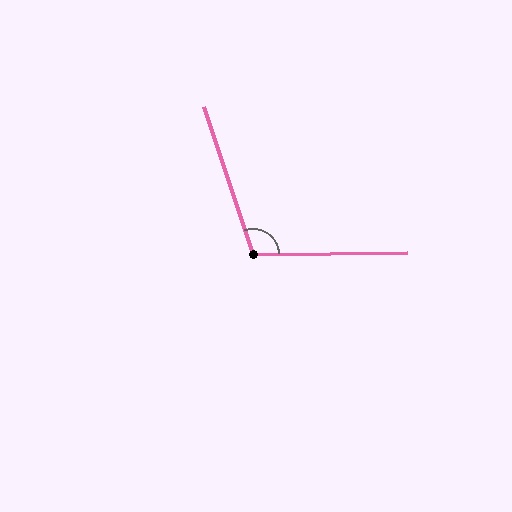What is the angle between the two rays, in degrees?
Approximately 107 degrees.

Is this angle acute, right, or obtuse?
It is obtuse.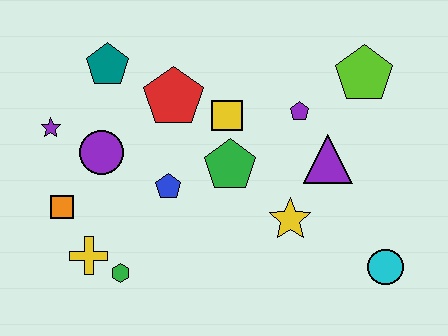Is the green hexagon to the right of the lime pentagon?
No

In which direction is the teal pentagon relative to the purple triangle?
The teal pentagon is to the left of the purple triangle.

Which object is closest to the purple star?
The purple circle is closest to the purple star.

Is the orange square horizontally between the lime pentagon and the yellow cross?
No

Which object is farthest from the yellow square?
The cyan circle is farthest from the yellow square.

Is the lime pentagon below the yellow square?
No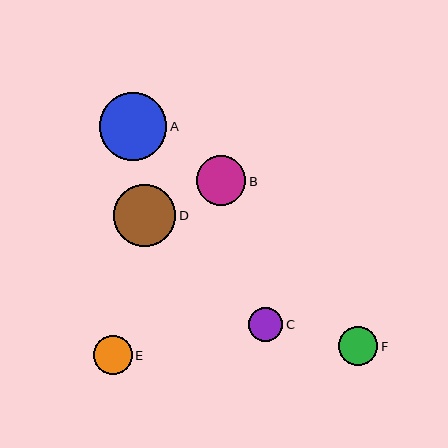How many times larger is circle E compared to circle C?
Circle E is approximately 1.1 times the size of circle C.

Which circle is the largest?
Circle A is the largest with a size of approximately 67 pixels.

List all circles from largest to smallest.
From largest to smallest: A, D, B, F, E, C.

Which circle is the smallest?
Circle C is the smallest with a size of approximately 34 pixels.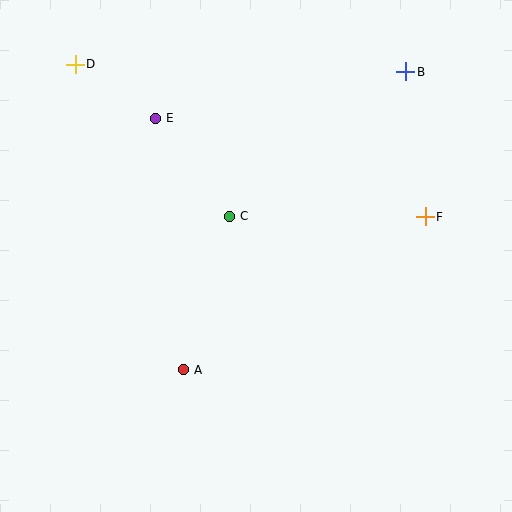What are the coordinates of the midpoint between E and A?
The midpoint between E and A is at (169, 244).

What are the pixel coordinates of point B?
Point B is at (406, 72).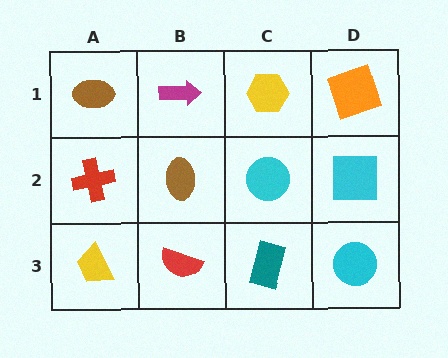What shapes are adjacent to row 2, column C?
A yellow hexagon (row 1, column C), a teal rectangle (row 3, column C), a brown ellipse (row 2, column B), a cyan square (row 2, column D).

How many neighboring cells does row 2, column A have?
3.